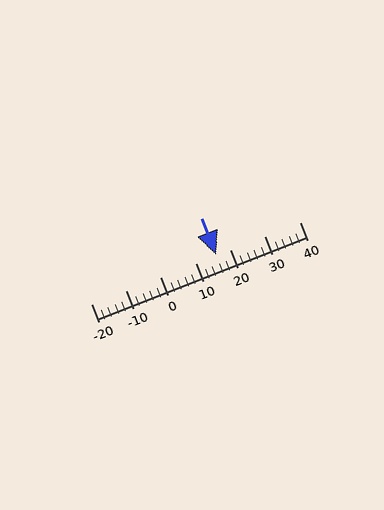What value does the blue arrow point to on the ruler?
The blue arrow points to approximately 16.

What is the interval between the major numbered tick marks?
The major tick marks are spaced 10 units apart.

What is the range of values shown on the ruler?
The ruler shows values from -20 to 40.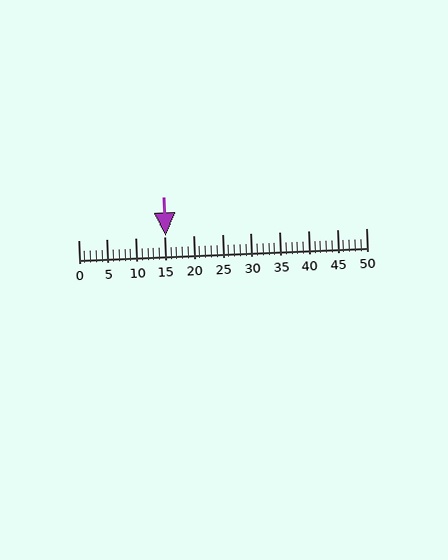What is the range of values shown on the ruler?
The ruler shows values from 0 to 50.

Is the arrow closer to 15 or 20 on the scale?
The arrow is closer to 15.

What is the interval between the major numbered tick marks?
The major tick marks are spaced 5 units apart.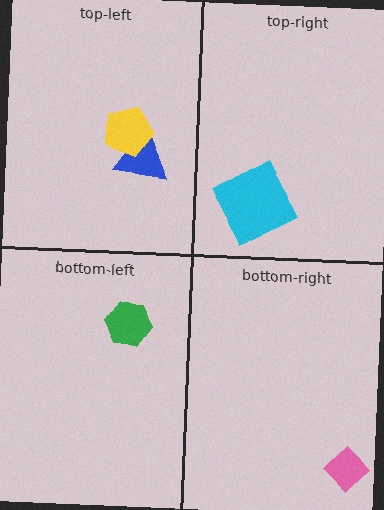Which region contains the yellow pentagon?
The top-left region.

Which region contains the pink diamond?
The bottom-right region.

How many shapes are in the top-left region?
2.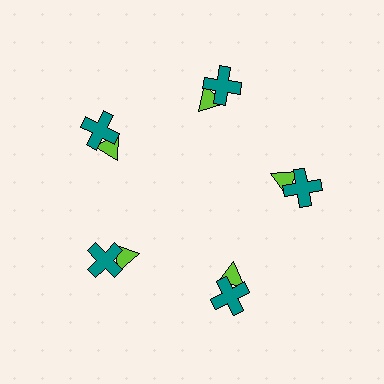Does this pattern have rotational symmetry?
Yes, this pattern has 5-fold rotational symmetry. It looks the same after rotating 72 degrees around the center.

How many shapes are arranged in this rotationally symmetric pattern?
There are 10 shapes, arranged in 5 groups of 2.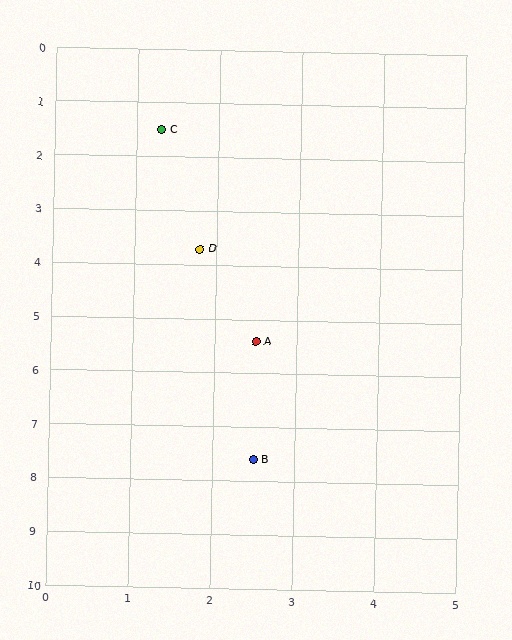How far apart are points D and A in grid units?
Points D and A are about 1.8 grid units apart.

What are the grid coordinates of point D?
Point D is at approximately (1.8, 3.7).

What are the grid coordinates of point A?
Point A is at approximately (2.5, 5.4).